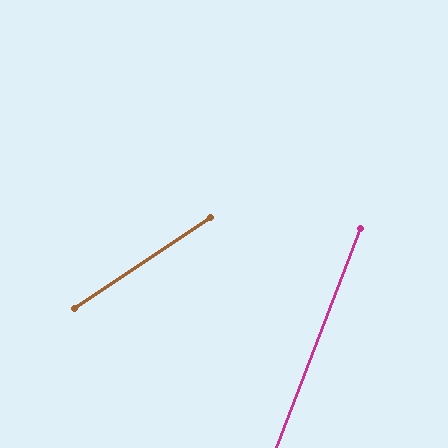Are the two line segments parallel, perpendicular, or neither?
Neither parallel nor perpendicular — they differ by about 35°.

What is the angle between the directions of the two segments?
Approximately 35 degrees.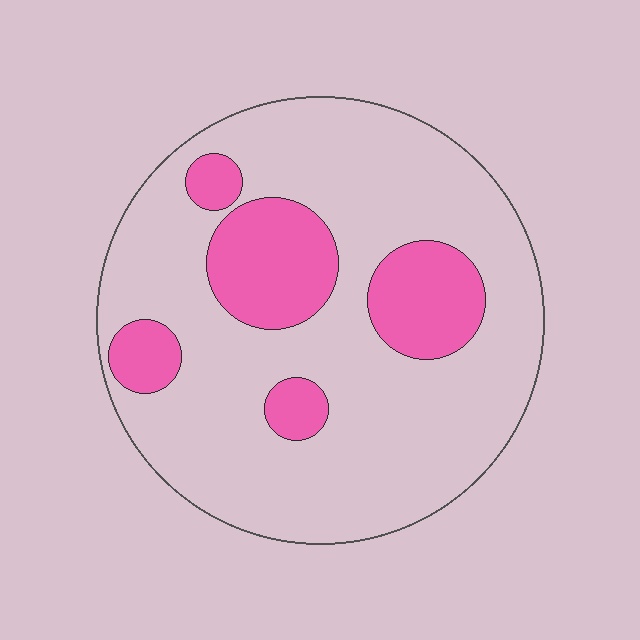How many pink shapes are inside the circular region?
5.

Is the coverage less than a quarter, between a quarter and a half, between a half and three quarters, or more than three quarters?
Less than a quarter.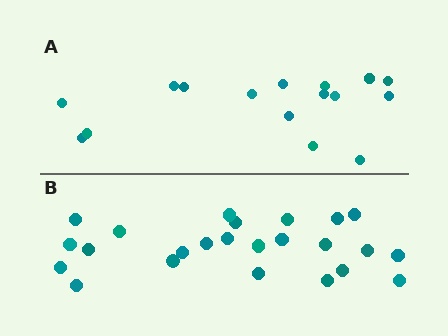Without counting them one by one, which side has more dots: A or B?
Region B (the bottom region) has more dots.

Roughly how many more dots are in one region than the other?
Region B has roughly 8 or so more dots than region A.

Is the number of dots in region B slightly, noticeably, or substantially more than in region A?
Region B has substantially more. The ratio is roughly 1.5 to 1.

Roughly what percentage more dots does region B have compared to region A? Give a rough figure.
About 50% more.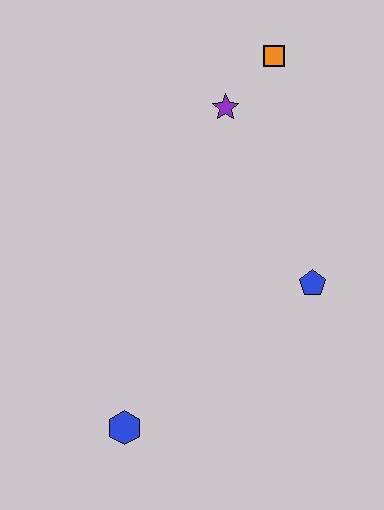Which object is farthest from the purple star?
The blue hexagon is farthest from the purple star.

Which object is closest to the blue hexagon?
The blue pentagon is closest to the blue hexagon.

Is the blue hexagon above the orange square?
No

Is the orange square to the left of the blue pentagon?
Yes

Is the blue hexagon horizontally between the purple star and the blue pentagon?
No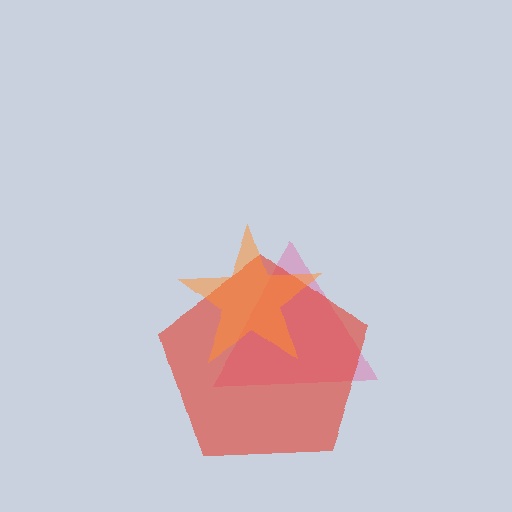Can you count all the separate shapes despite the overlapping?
Yes, there are 3 separate shapes.